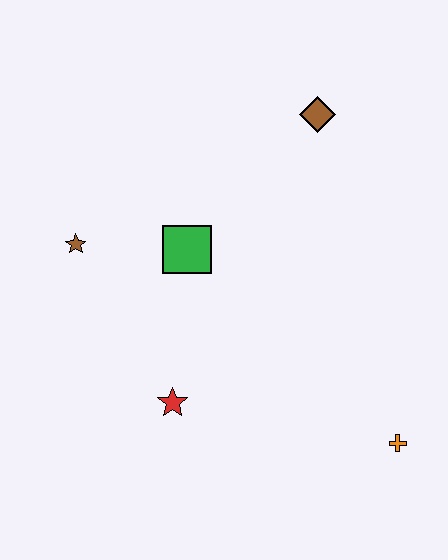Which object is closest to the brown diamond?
The green square is closest to the brown diamond.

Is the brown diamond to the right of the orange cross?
No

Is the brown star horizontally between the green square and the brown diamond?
No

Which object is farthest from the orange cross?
The brown star is farthest from the orange cross.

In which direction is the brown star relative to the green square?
The brown star is to the left of the green square.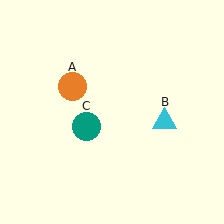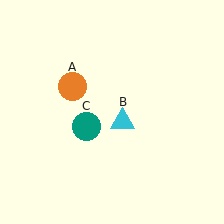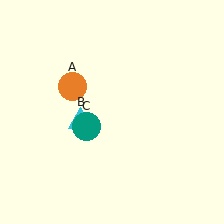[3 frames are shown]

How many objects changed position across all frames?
1 object changed position: cyan triangle (object B).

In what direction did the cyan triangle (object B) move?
The cyan triangle (object B) moved left.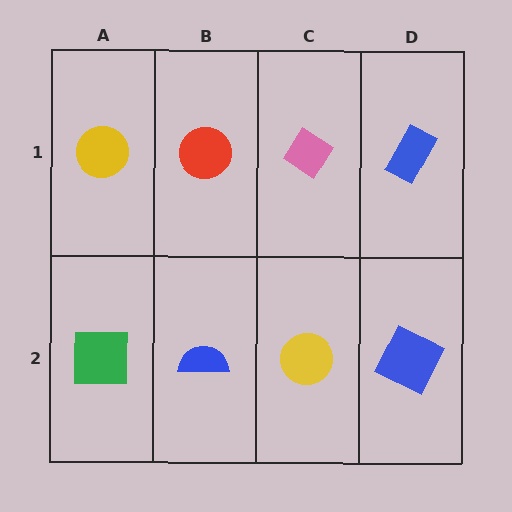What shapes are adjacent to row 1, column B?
A blue semicircle (row 2, column B), a yellow circle (row 1, column A), a pink diamond (row 1, column C).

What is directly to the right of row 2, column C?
A blue square.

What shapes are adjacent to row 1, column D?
A blue square (row 2, column D), a pink diamond (row 1, column C).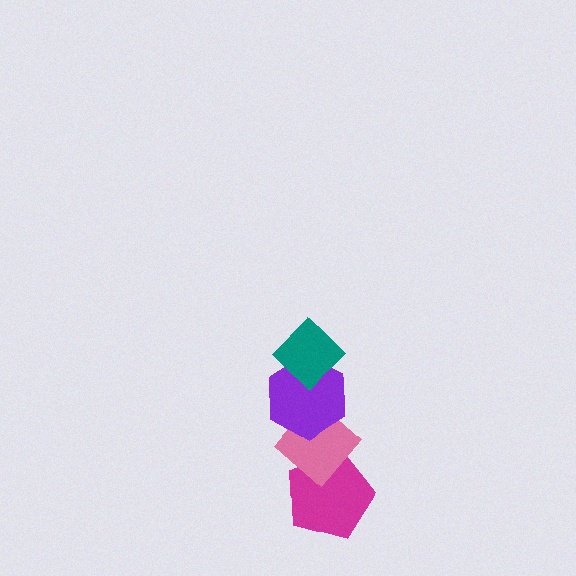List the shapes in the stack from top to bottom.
From top to bottom: the teal diamond, the purple hexagon, the pink diamond, the magenta pentagon.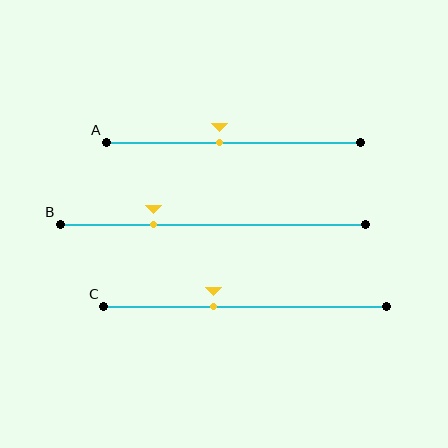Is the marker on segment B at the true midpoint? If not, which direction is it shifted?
No, the marker on segment B is shifted to the left by about 19% of the segment length.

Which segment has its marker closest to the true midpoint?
Segment A has its marker closest to the true midpoint.